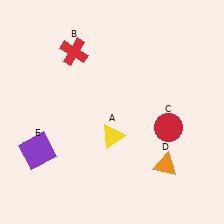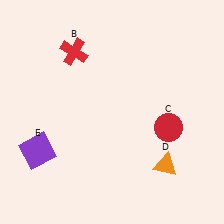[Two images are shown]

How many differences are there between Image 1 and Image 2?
There is 1 difference between the two images.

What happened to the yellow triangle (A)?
The yellow triangle (A) was removed in Image 2. It was in the bottom-right area of Image 1.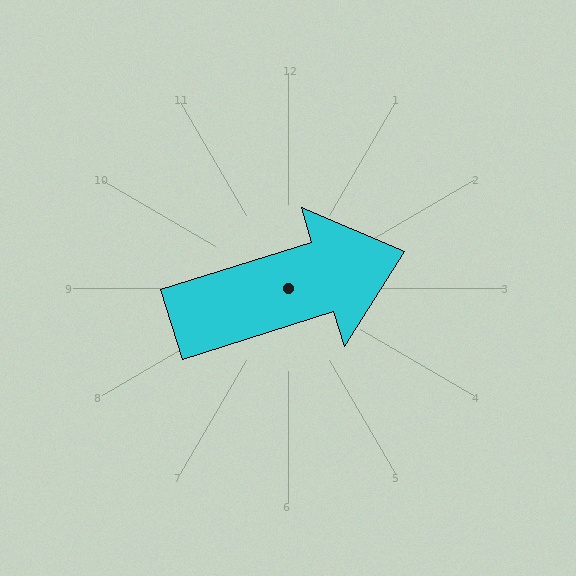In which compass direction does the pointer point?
East.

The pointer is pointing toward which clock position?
Roughly 2 o'clock.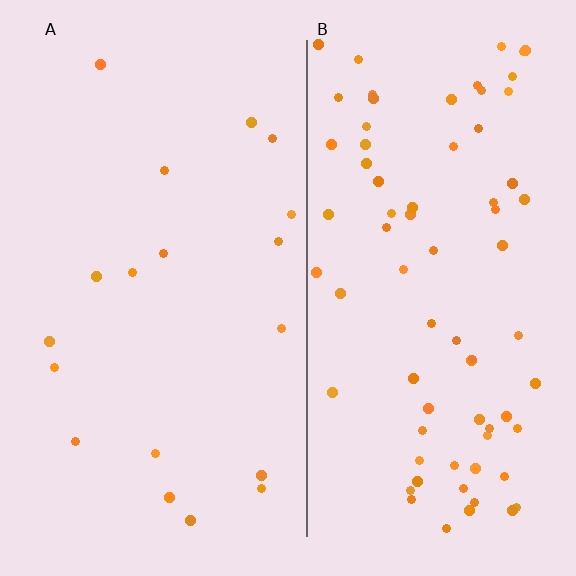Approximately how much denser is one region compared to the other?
Approximately 4.0× — region B over region A.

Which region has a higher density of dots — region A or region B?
B (the right).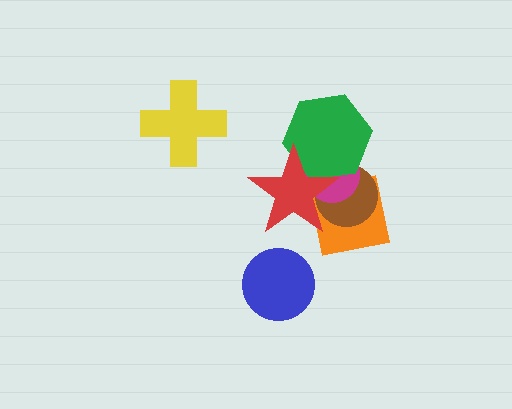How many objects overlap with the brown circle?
4 objects overlap with the brown circle.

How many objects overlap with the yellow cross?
0 objects overlap with the yellow cross.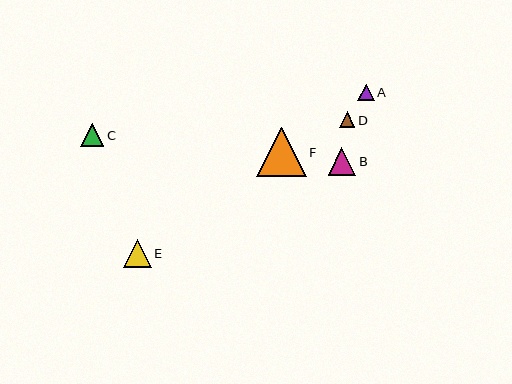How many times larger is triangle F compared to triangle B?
Triangle F is approximately 1.8 times the size of triangle B.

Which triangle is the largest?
Triangle F is the largest with a size of approximately 50 pixels.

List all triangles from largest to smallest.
From largest to smallest: F, E, B, C, A, D.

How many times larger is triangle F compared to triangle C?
Triangle F is approximately 2.1 times the size of triangle C.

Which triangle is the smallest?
Triangle D is the smallest with a size of approximately 15 pixels.